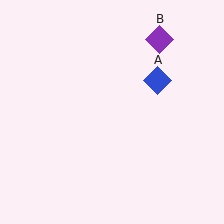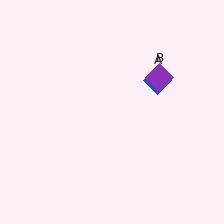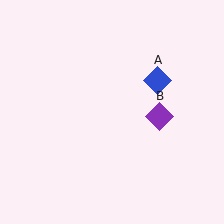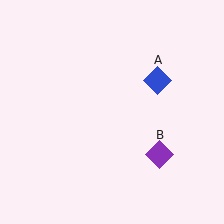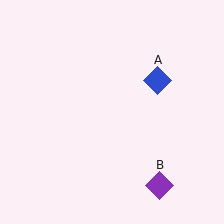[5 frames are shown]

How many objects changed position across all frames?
1 object changed position: purple diamond (object B).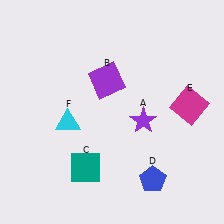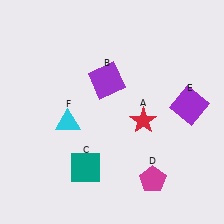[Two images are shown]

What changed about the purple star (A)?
In Image 1, A is purple. In Image 2, it changed to red.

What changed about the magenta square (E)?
In Image 1, E is magenta. In Image 2, it changed to purple.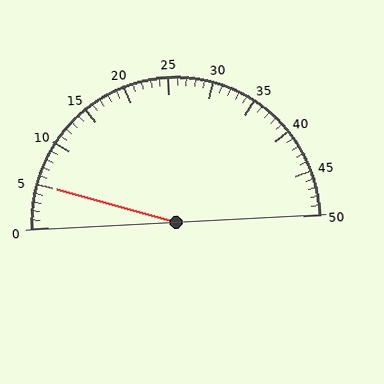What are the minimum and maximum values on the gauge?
The gauge ranges from 0 to 50.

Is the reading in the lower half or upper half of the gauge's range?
The reading is in the lower half of the range (0 to 50).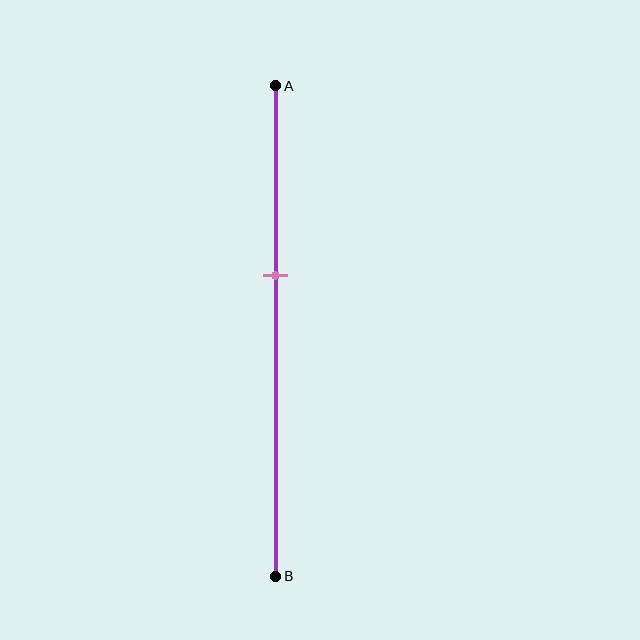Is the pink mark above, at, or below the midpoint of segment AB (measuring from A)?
The pink mark is above the midpoint of segment AB.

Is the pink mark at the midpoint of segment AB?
No, the mark is at about 40% from A, not at the 50% midpoint.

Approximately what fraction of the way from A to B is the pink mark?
The pink mark is approximately 40% of the way from A to B.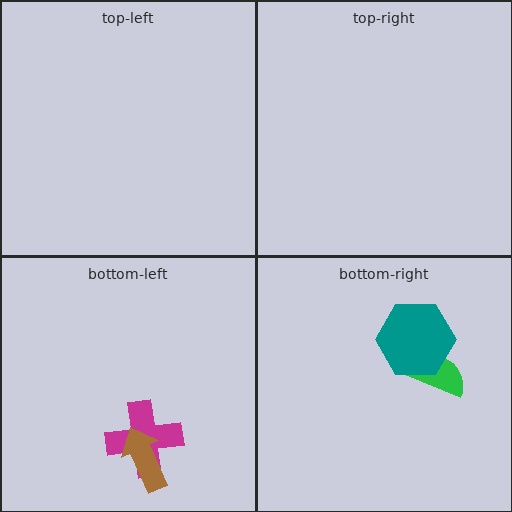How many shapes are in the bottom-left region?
2.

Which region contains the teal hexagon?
The bottom-right region.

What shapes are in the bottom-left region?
The magenta cross, the brown arrow.